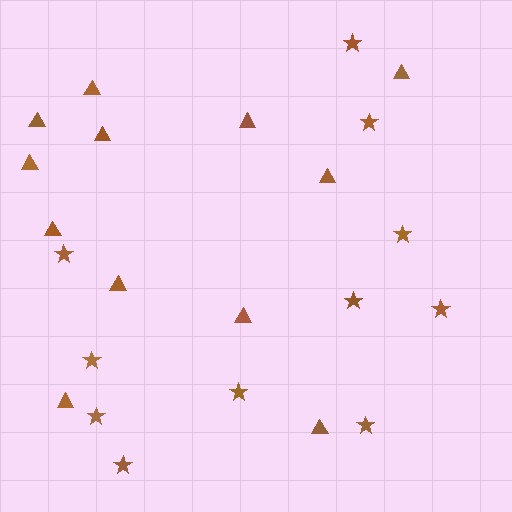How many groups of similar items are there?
There are 2 groups: one group of stars (11) and one group of triangles (12).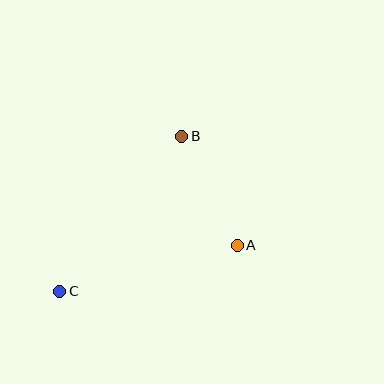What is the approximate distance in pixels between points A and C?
The distance between A and C is approximately 183 pixels.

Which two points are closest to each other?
Points A and B are closest to each other.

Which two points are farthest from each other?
Points B and C are farthest from each other.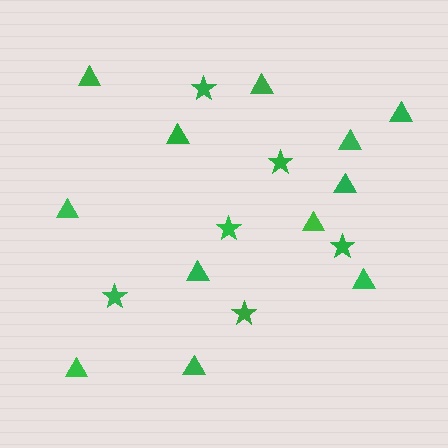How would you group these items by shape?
There are 2 groups: one group of stars (6) and one group of triangles (12).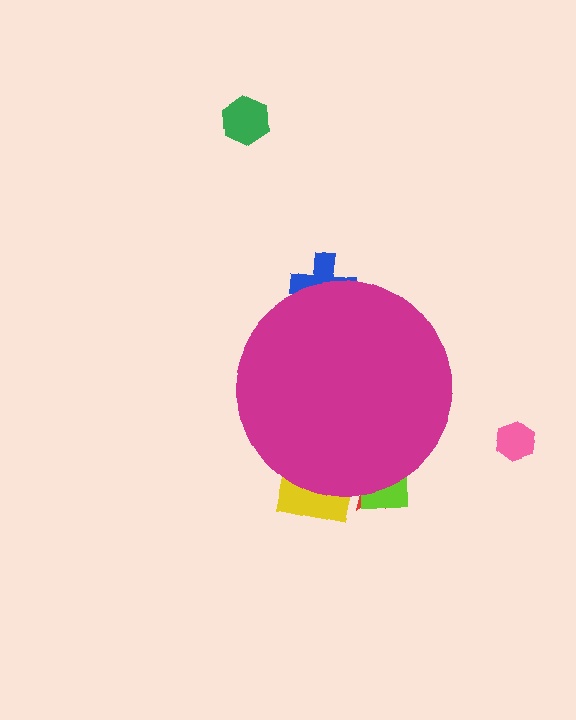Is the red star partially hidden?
Yes, the red star is partially hidden behind the magenta circle.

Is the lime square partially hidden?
Yes, the lime square is partially hidden behind the magenta circle.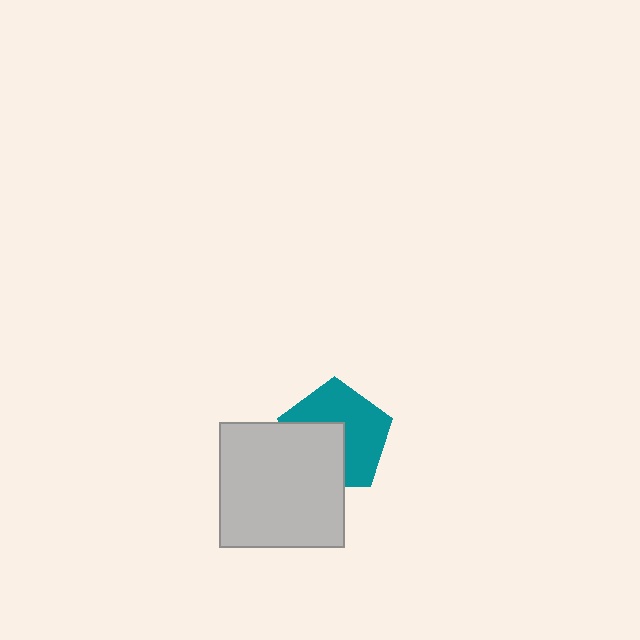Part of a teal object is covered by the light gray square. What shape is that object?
It is a pentagon.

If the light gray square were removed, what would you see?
You would see the complete teal pentagon.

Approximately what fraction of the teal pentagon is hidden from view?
Roughly 42% of the teal pentagon is hidden behind the light gray square.